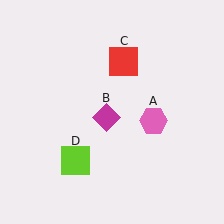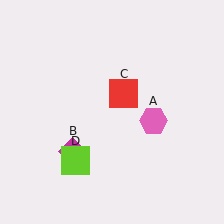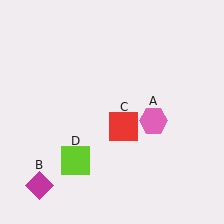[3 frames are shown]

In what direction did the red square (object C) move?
The red square (object C) moved down.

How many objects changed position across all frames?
2 objects changed position: magenta diamond (object B), red square (object C).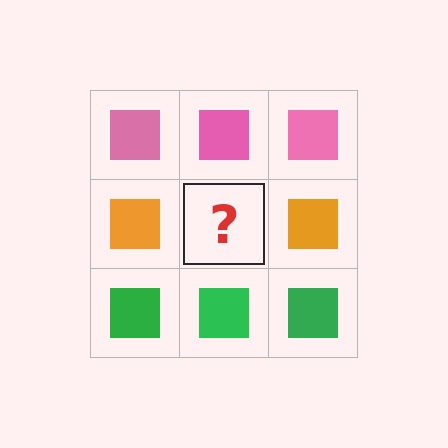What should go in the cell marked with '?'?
The missing cell should contain an orange square.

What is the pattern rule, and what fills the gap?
The rule is that each row has a consistent color. The gap should be filled with an orange square.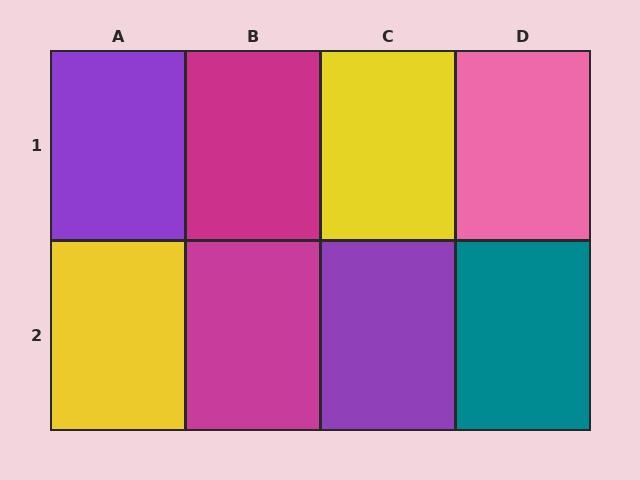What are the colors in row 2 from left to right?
Yellow, magenta, purple, teal.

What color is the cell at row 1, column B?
Magenta.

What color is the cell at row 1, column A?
Purple.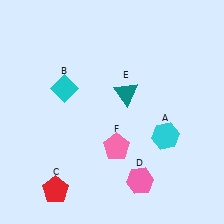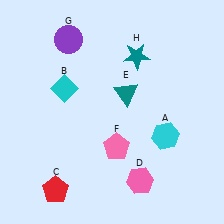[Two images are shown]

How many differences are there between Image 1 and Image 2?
There are 2 differences between the two images.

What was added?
A purple circle (G), a teal star (H) were added in Image 2.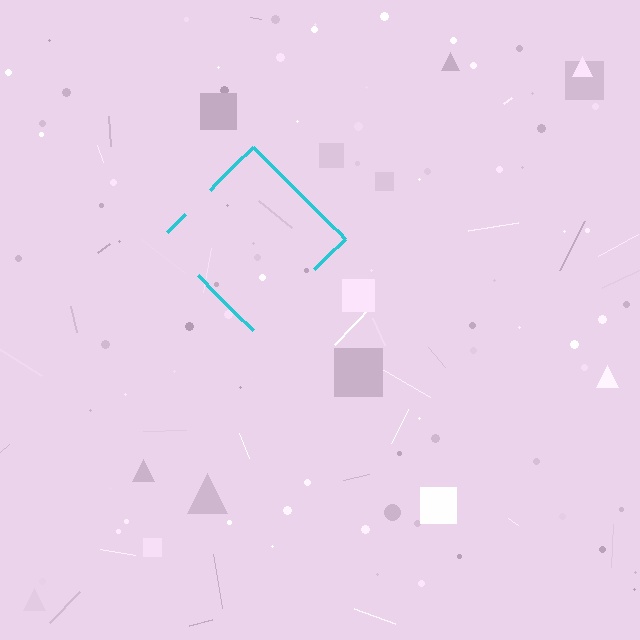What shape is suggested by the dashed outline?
The dashed outline suggests a diamond.